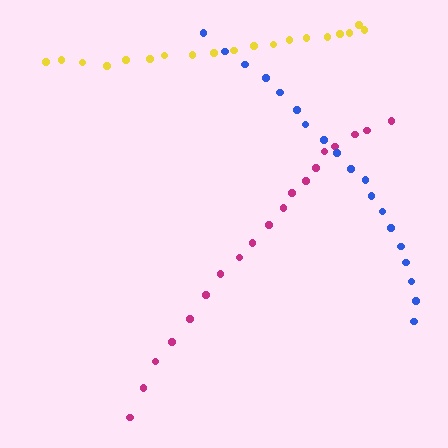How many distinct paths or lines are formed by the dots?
There are 3 distinct paths.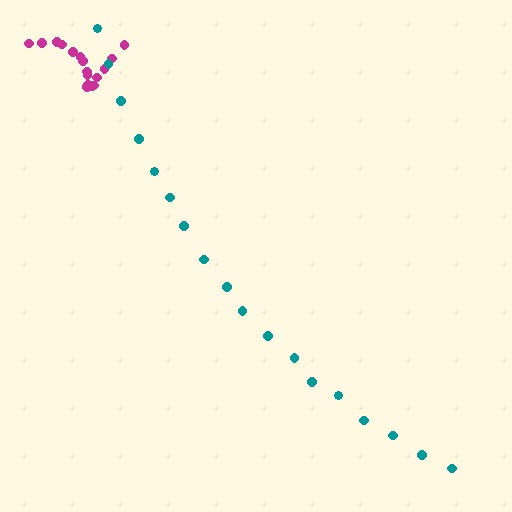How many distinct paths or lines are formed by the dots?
There are 2 distinct paths.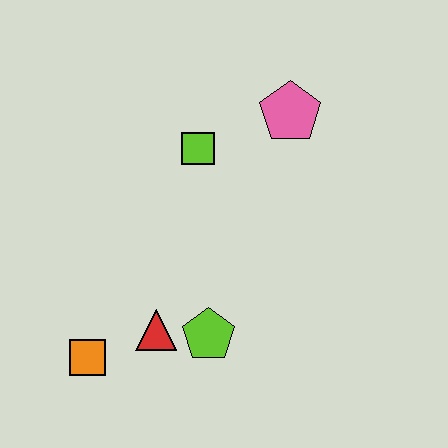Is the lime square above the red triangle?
Yes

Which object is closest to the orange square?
The red triangle is closest to the orange square.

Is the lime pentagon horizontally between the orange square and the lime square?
No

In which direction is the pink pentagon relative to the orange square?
The pink pentagon is above the orange square.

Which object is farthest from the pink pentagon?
The orange square is farthest from the pink pentagon.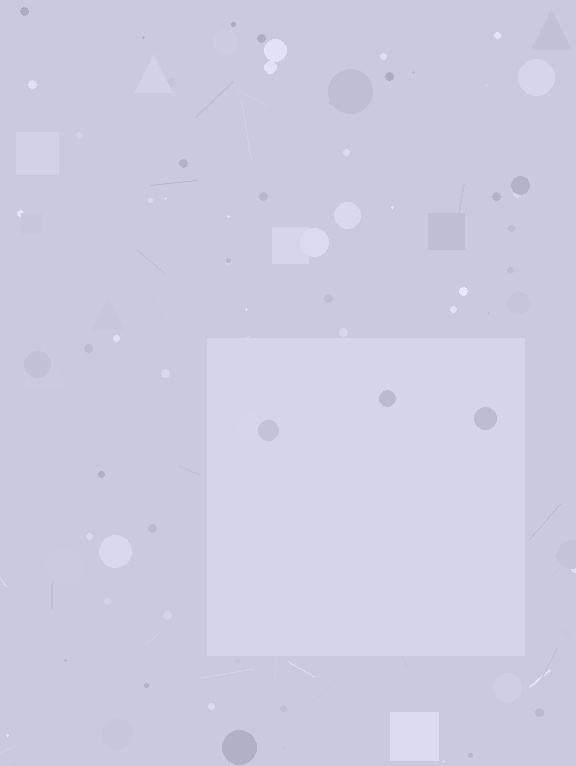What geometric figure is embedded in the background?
A square is embedded in the background.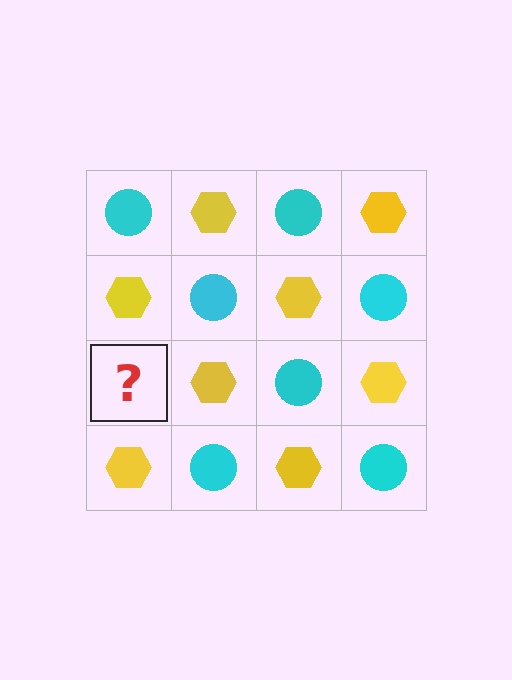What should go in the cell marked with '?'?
The missing cell should contain a cyan circle.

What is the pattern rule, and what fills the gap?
The rule is that it alternates cyan circle and yellow hexagon in a checkerboard pattern. The gap should be filled with a cyan circle.